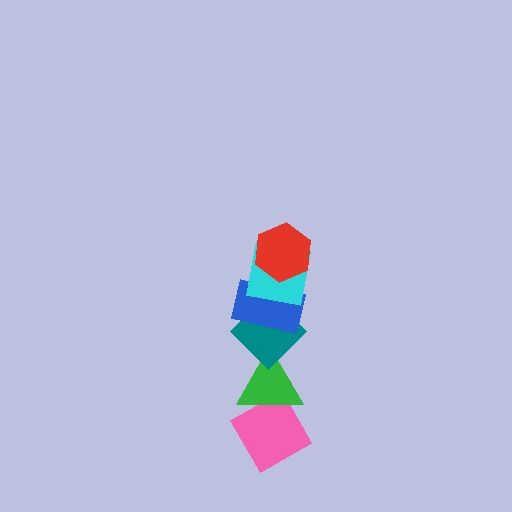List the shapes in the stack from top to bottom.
From top to bottom: the red hexagon, the cyan square, the blue rectangle, the teal diamond, the green triangle, the pink diamond.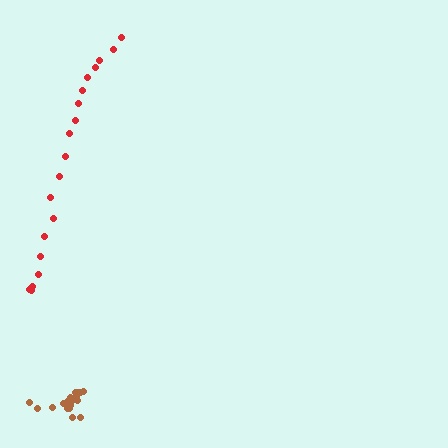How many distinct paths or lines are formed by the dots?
There are 2 distinct paths.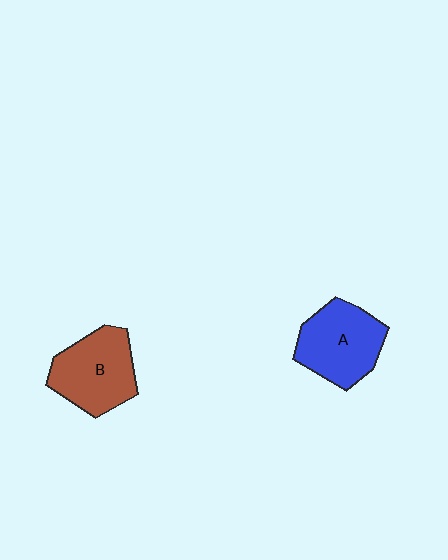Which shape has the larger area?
Shape A (blue).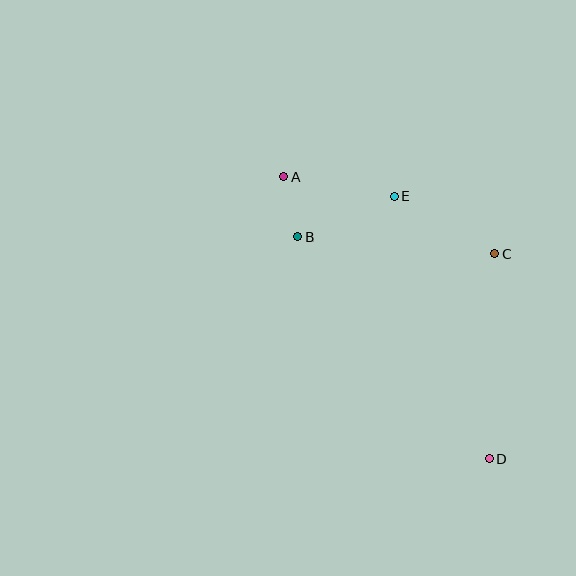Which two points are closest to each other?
Points A and B are closest to each other.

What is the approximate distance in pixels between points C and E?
The distance between C and E is approximately 116 pixels.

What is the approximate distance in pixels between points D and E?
The distance between D and E is approximately 279 pixels.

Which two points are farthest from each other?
Points A and D are farthest from each other.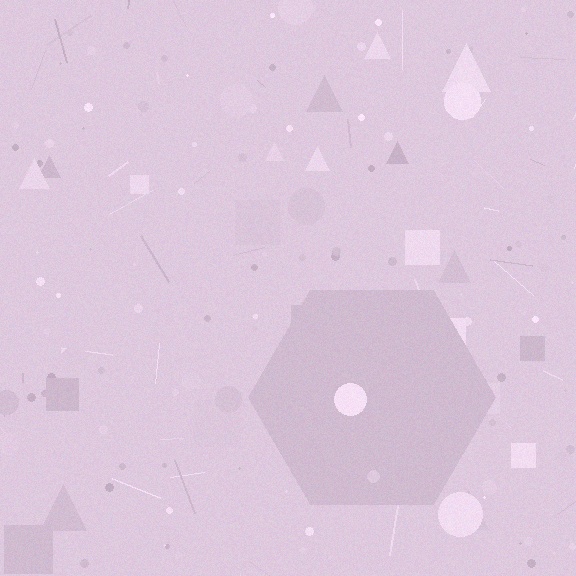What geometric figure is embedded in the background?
A hexagon is embedded in the background.